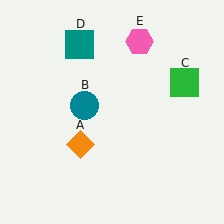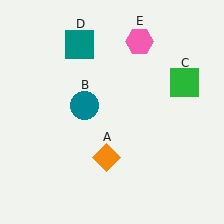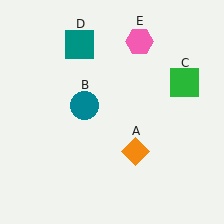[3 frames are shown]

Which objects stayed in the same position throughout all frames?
Teal circle (object B) and green square (object C) and teal square (object D) and pink hexagon (object E) remained stationary.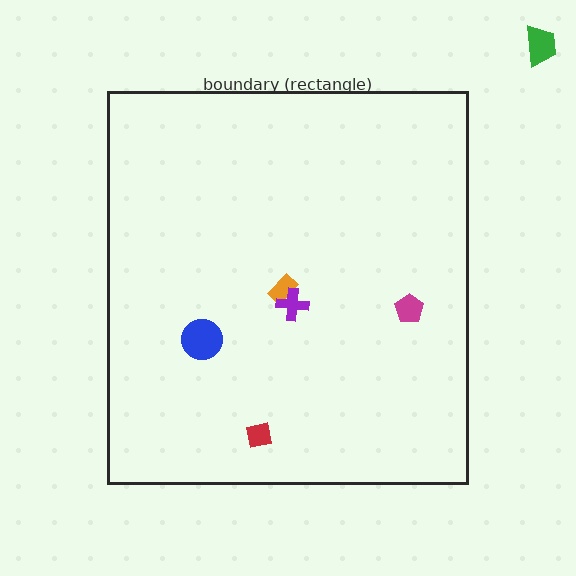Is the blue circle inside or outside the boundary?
Inside.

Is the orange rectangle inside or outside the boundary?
Inside.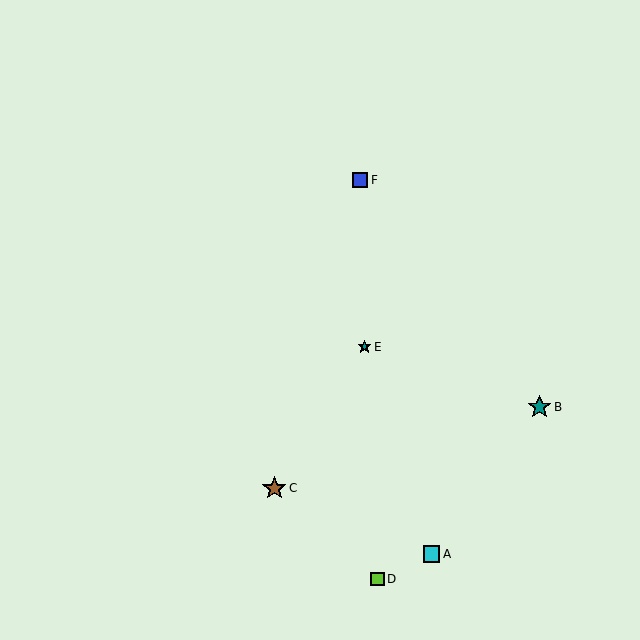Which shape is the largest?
The brown star (labeled C) is the largest.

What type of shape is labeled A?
Shape A is a cyan square.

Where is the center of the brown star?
The center of the brown star is at (274, 488).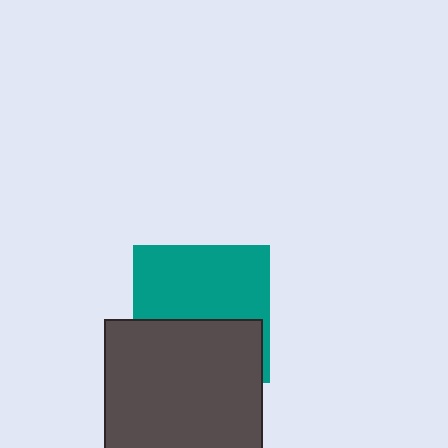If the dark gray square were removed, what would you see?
You would see the complete teal square.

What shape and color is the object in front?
The object in front is a dark gray square.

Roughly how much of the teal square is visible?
About half of it is visible (roughly 56%).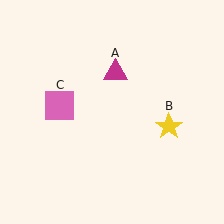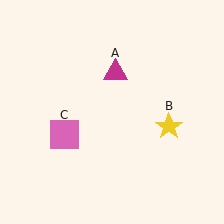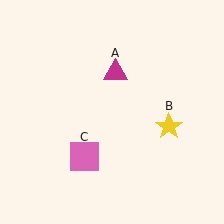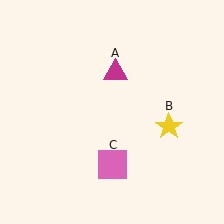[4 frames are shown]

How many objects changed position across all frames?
1 object changed position: pink square (object C).